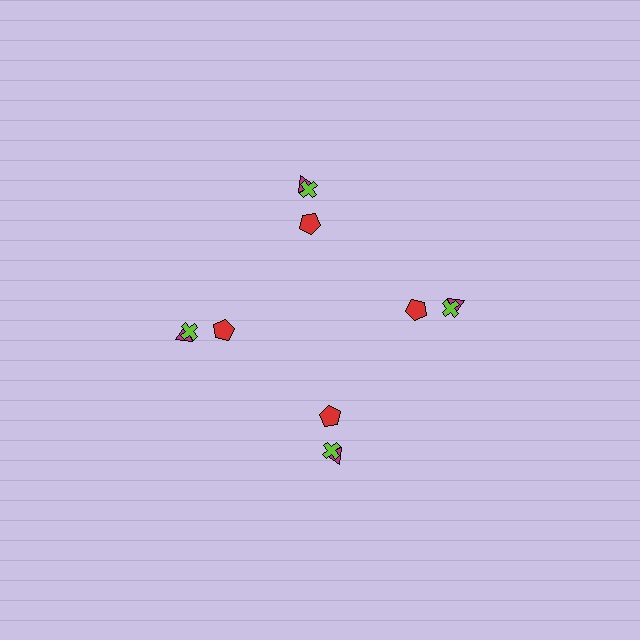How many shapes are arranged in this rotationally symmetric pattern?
There are 12 shapes, arranged in 4 groups of 3.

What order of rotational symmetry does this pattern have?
This pattern has 4-fold rotational symmetry.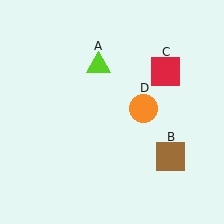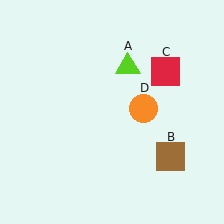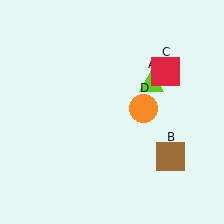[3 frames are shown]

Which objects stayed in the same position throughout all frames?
Brown square (object B) and red square (object C) and orange circle (object D) remained stationary.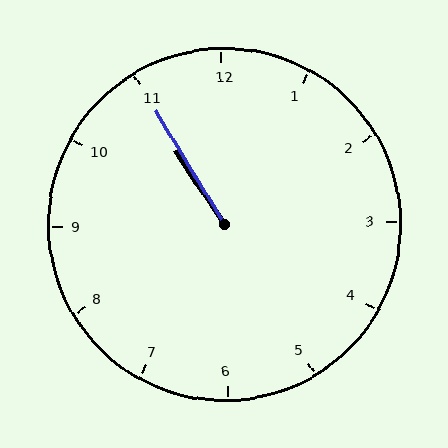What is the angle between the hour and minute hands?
Approximately 2 degrees.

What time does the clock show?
10:55.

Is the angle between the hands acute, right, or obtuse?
It is acute.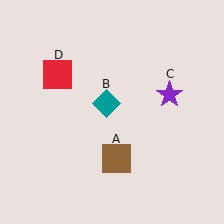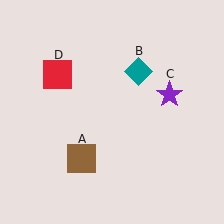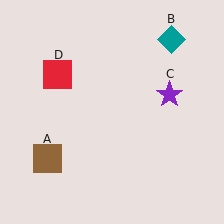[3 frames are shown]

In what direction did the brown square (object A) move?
The brown square (object A) moved left.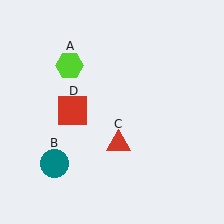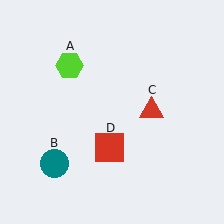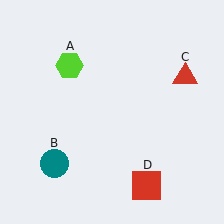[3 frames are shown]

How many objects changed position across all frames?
2 objects changed position: red triangle (object C), red square (object D).